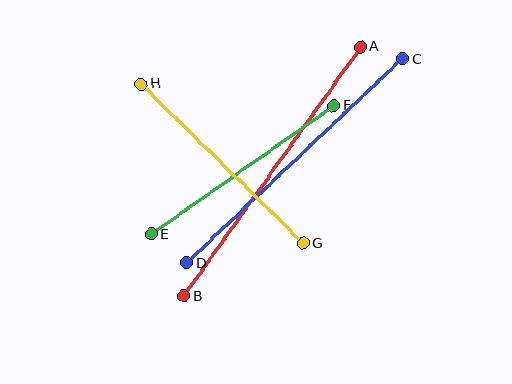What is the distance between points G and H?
The distance is approximately 227 pixels.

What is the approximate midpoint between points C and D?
The midpoint is at approximately (295, 161) pixels.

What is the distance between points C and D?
The distance is approximately 297 pixels.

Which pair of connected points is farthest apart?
Points A and B are farthest apart.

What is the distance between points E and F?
The distance is approximately 223 pixels.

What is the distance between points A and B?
The distance is approximately 306 pixels.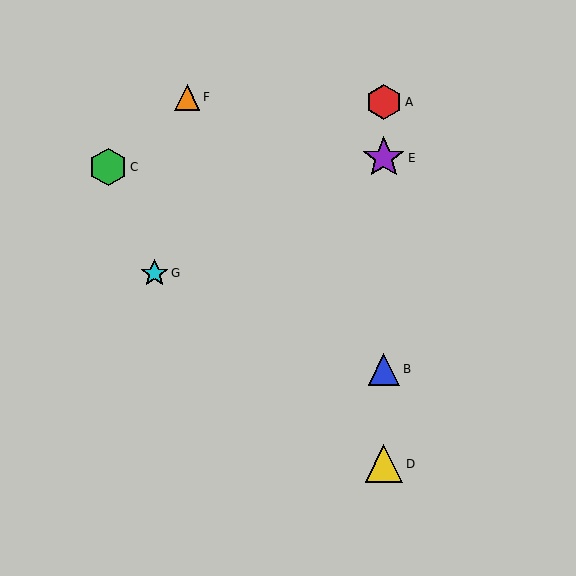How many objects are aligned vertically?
4 objects (A, B, D, E) are aligned vertically.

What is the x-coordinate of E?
Object E is at x≈384.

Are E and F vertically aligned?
No, E is at x≈384 and F is at x≈187.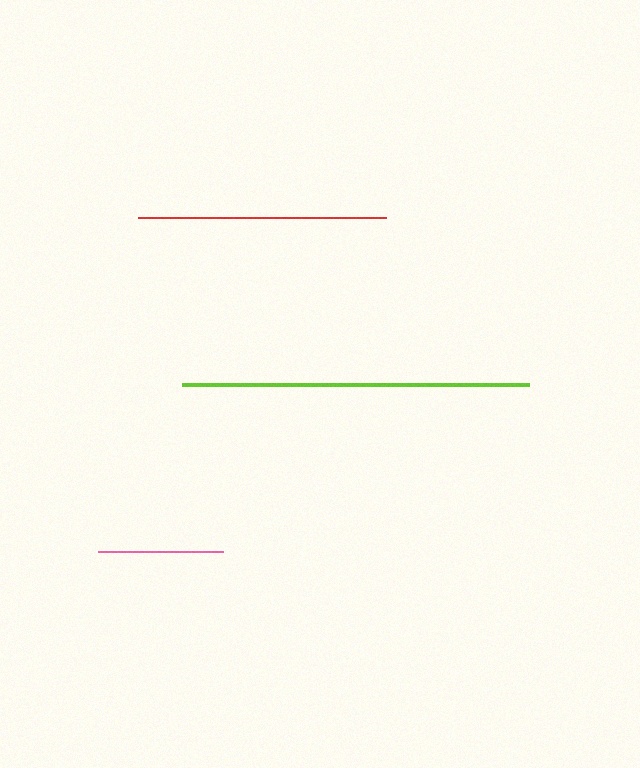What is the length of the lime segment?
The lime segment is approximately 347 pixels long.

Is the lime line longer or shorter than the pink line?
The lime line is longer than the pink line.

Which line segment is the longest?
The lime line is the longest at approximately 347 pixels.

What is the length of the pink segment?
The pink segment is approximately 126 pixels long.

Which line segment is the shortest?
The pink line is the shortest at approximately 126 pixels.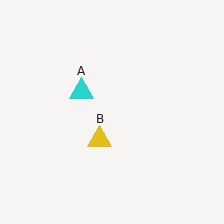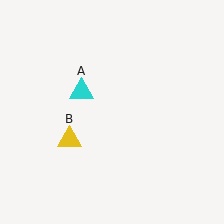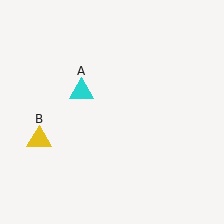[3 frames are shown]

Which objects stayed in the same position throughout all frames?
Cyan triangle (object A) remained stationary.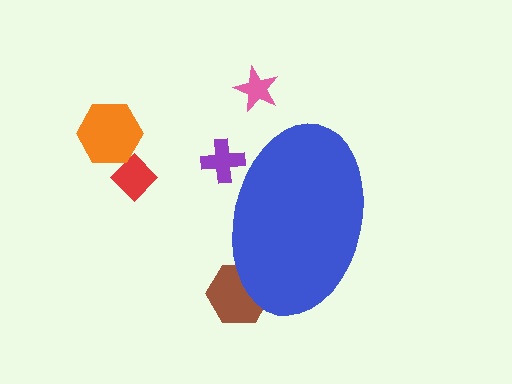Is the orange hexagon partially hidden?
No, the orange hexagon is fully visible.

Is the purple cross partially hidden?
Yes, the purple cross is partially hidden behind the blue ellipse.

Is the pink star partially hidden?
No, the pink star is fully visible.